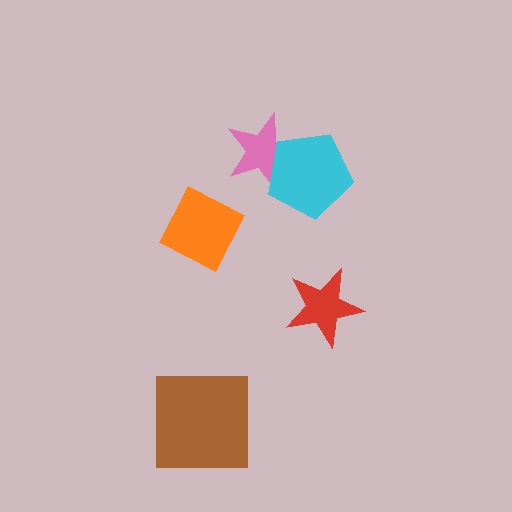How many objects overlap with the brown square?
0 objects overlap with the brown square.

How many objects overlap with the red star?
0 objects overlap with the red star.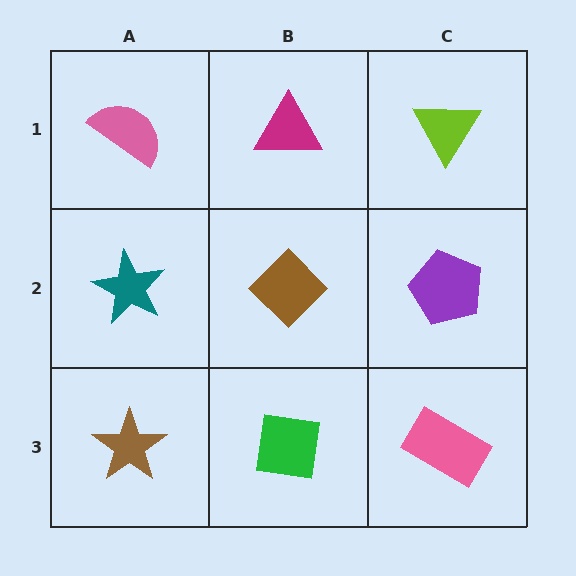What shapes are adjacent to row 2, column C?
A lime triangle (row 1, column C), a pink rectangle (row 3, column C), a brown diamond (row 2, column B).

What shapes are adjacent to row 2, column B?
A magenta triangle (row 1, column B), a green square (row 3, column B), a teal star (row 2, column A), a purple pentagon (row 2, column C).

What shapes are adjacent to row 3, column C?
A purple pentagon (row 2, column C), a green square (row 3, column B).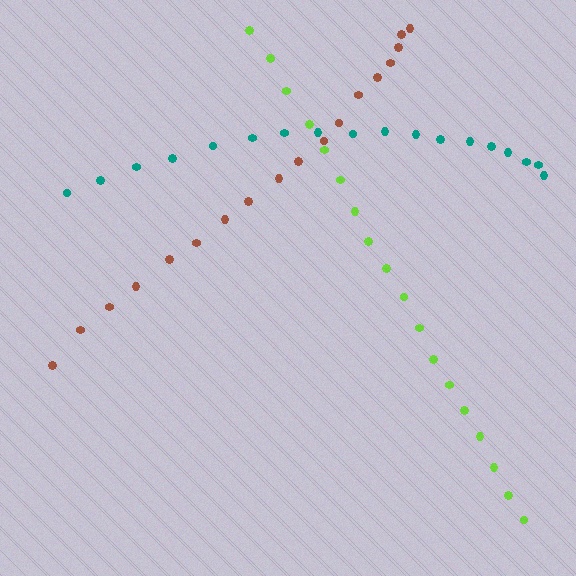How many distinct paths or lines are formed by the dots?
There are 3 distinct paths.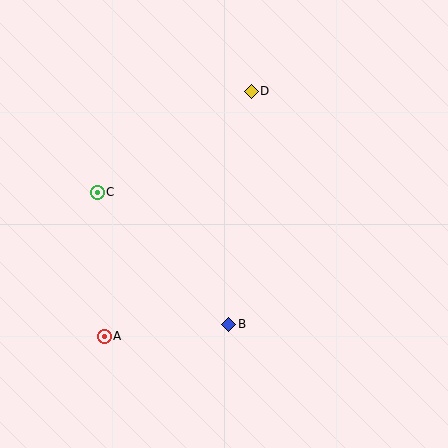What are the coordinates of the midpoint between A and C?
The midpoint between A and C is at (101, 264).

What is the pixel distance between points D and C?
The distance between D and C is 184 pixels.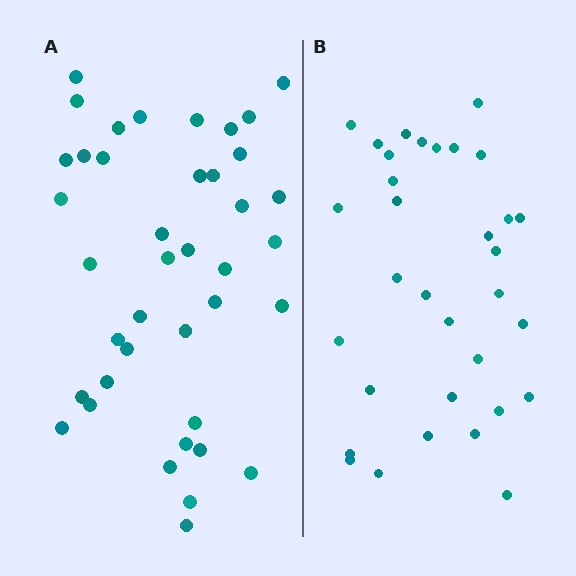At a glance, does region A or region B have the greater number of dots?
Region A (the left region) has more dots.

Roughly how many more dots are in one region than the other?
Region A has roughly 8 or so more dots than region B.